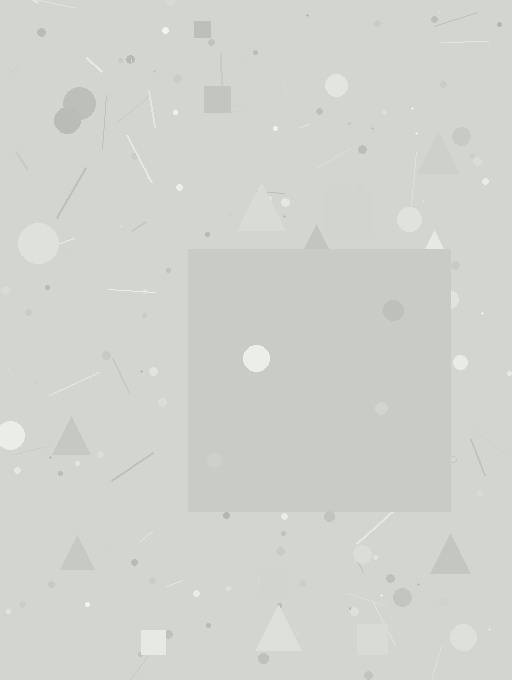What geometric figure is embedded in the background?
A square is embedded in the background.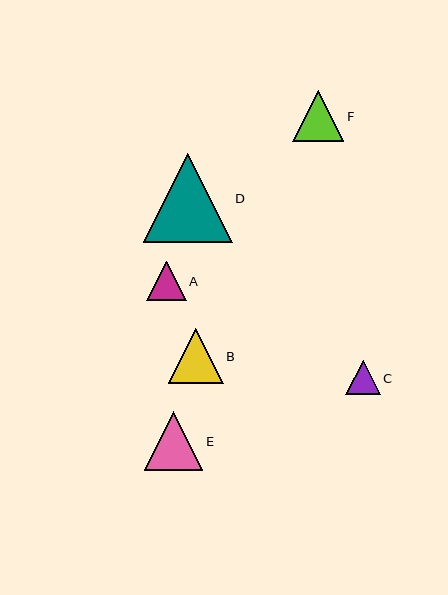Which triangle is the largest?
Triangle D is the largest with a size of approximately 89 pixels.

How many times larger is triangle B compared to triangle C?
Triangle B is approximately 1.6 times the size of triangle C.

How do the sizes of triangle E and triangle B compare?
Triangle E and triangle B are approximately the same size.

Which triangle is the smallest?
Triangle C is the smallest with a size of approximately 34 pixels.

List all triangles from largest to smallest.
From largest to smallest: D, E, B, F, A, C.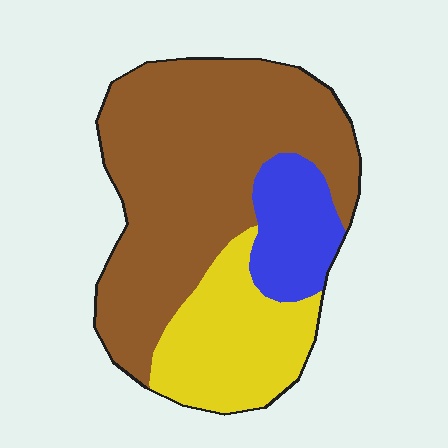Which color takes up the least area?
Blue, at roughly 15%.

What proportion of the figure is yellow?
Yellow takes up about one quarter (1/4) of the figure.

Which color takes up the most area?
Brown, at roughly 60%.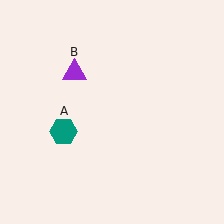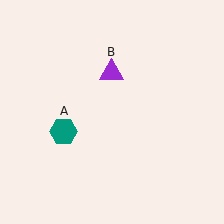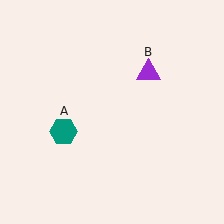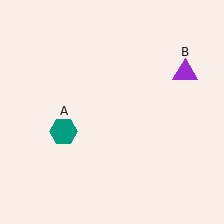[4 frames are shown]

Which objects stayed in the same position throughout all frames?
Teal hexagon (object A) remained stationary.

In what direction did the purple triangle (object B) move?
The purple triangle (object B) moved right.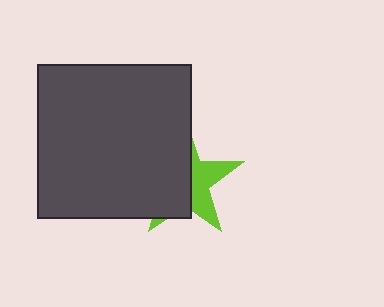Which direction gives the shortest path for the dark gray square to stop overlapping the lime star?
Moving left gives the shortest separation.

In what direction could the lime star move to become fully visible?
The lime star could move right. That would shift it out from behind the dark gray square entirely.